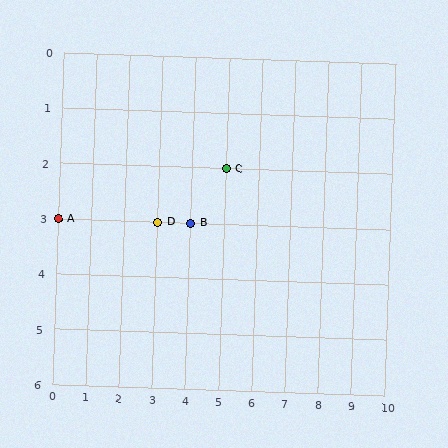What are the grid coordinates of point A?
Point A is at grid coordinates (0, 3).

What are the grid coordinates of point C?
Point C is at grid coordinates (5, 2).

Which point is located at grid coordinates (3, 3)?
Point D is at (3, 3).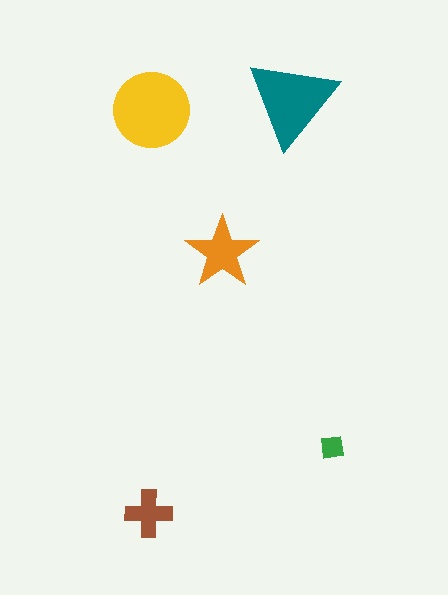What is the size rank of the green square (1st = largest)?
5th.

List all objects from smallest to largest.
The green square, the brown cross, the orange star, the teal triangle, the yellow circle.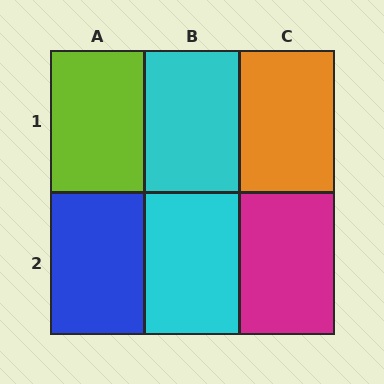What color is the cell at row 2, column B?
Cyan.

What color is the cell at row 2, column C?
Magenta.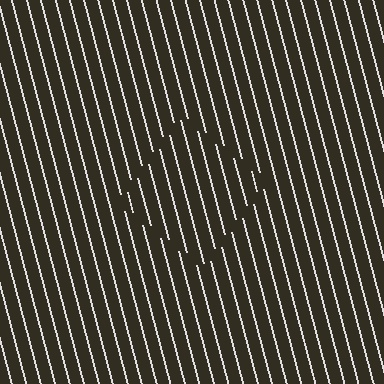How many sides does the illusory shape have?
4 sides — the line-ends trace a square.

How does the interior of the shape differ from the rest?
The interior of the shape contains the same grating, shifted by half a period — the contour is defined by the phase discontinuity where line-ends from the inner and outer gratings abut.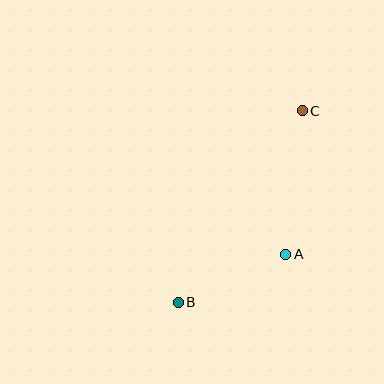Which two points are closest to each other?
Points A and B are closest to each other.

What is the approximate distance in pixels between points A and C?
The distance between A and C is approximately 144 pixels.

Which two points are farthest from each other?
Points B and C are farthest from each other.